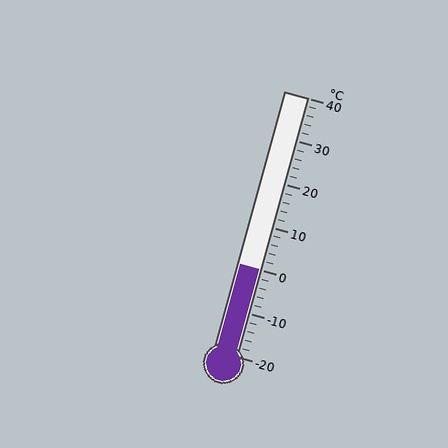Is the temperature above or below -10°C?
The temperature is above -10°C.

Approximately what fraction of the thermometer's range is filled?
The thermometer is filled to approximately 35% of its range.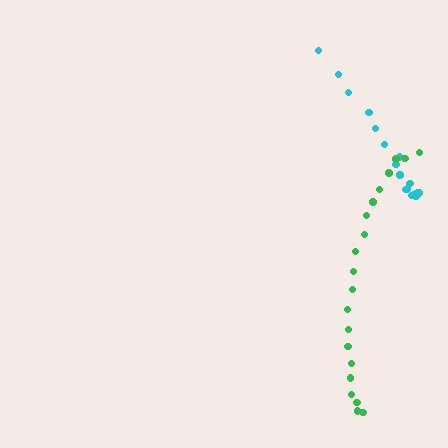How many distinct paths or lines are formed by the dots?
There are 2 distinct paths.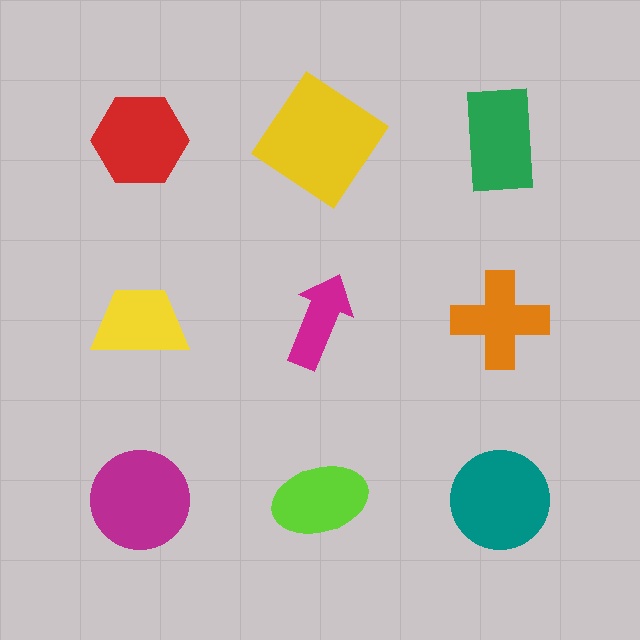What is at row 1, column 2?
A yellow diamond.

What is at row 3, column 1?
A magenta circle.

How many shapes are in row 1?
3 shapes.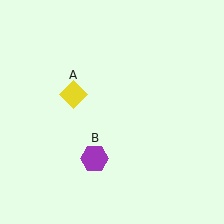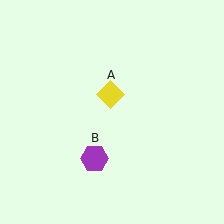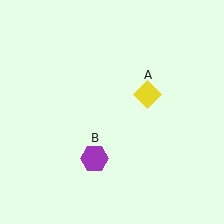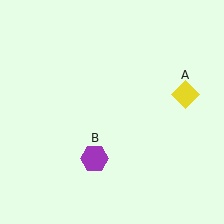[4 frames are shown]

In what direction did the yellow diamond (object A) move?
The yellow diamond (object A) moved right.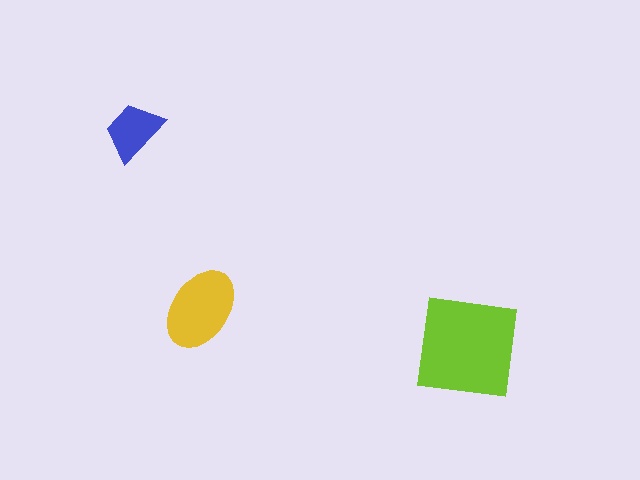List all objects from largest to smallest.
The lime square, the yellow ellipse, the blue trapezoid.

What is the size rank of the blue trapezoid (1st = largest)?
3rd.